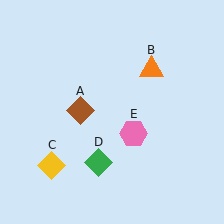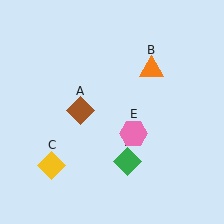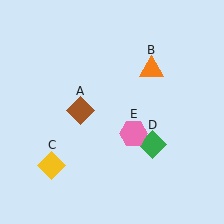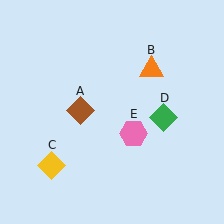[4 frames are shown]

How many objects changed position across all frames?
1 object changed position: green diamond (object D).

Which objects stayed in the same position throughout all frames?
Brown diamond (object A) and orange triangle (object B) and yellow diamond (object C) and pink hexagon (object E) remained stationary.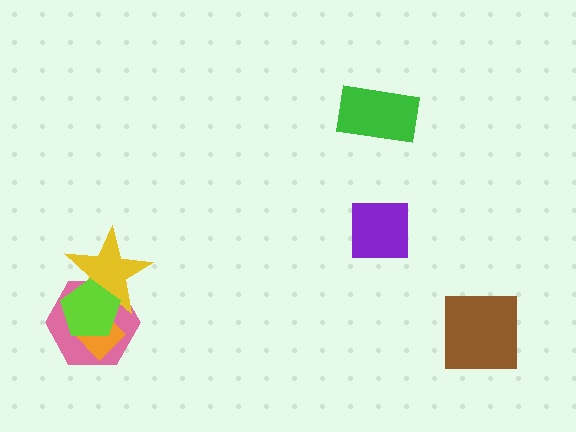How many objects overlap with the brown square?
0 objects overlap with the brown square.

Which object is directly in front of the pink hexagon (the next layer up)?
The orange diamond is directly in front of the pink hexagon.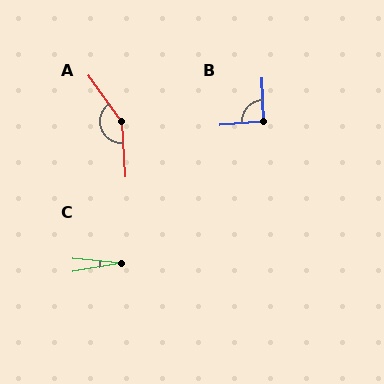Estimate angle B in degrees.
Approximately 93 degrees.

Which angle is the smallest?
C, at approximately 16 degrees.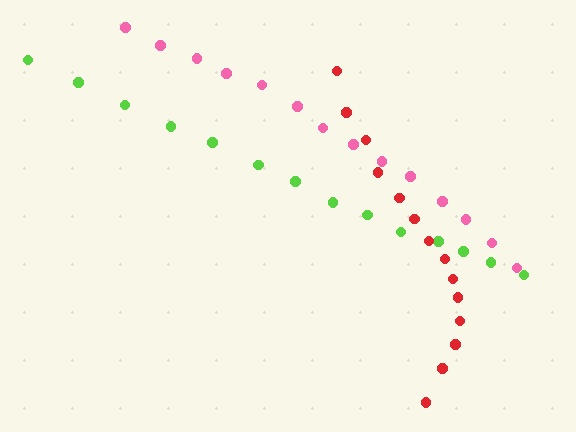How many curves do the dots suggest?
There are 3 distinct paths.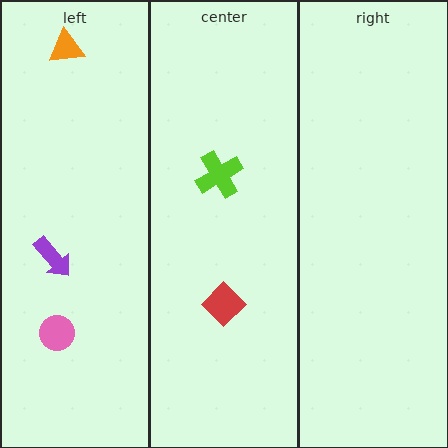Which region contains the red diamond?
The center region.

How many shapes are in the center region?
2.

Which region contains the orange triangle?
The left region.